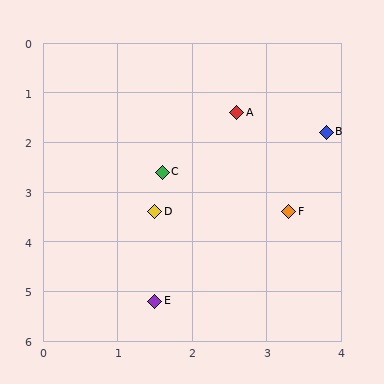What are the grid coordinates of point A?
Point A is at approximately (2.6, 1.4).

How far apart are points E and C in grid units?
Points E and C are about 2.6 grid units apart.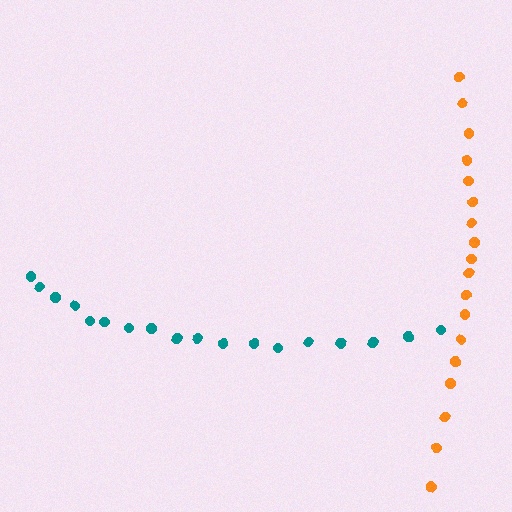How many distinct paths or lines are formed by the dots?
There are 2 distinct paths.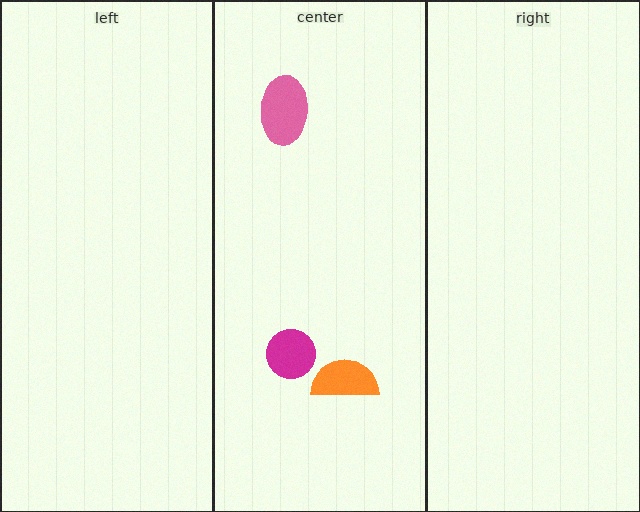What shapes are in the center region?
The orange semicircle, the magenta circle, the pink ellipse.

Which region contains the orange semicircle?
The center region.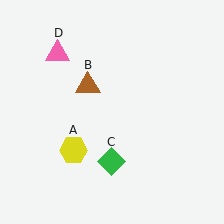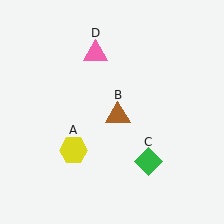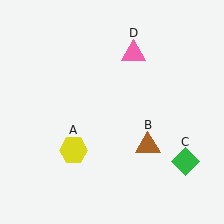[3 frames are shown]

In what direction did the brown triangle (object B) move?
The brown triangle (object B) moved down and to the right.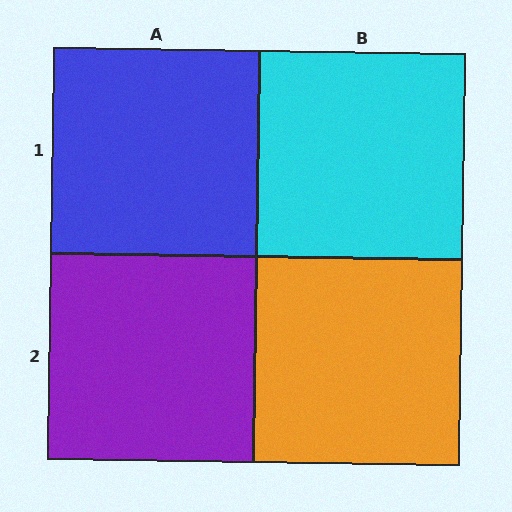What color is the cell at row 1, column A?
Blue.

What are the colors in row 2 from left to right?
Purple, orange.